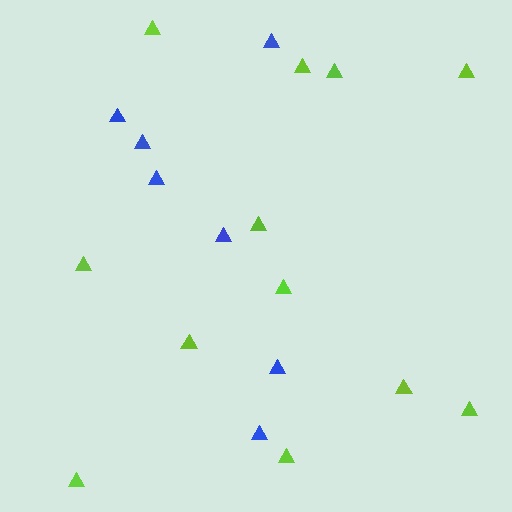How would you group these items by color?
There are 2 groups: one group of blue triangles (7) and one group of lime triangles (12).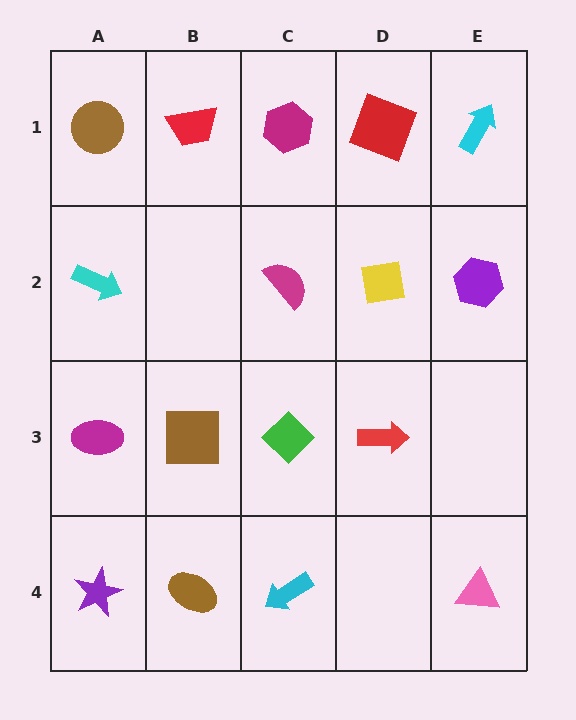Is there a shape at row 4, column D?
No, that cell is empty.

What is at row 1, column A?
A brown circle.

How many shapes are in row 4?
4 shapes.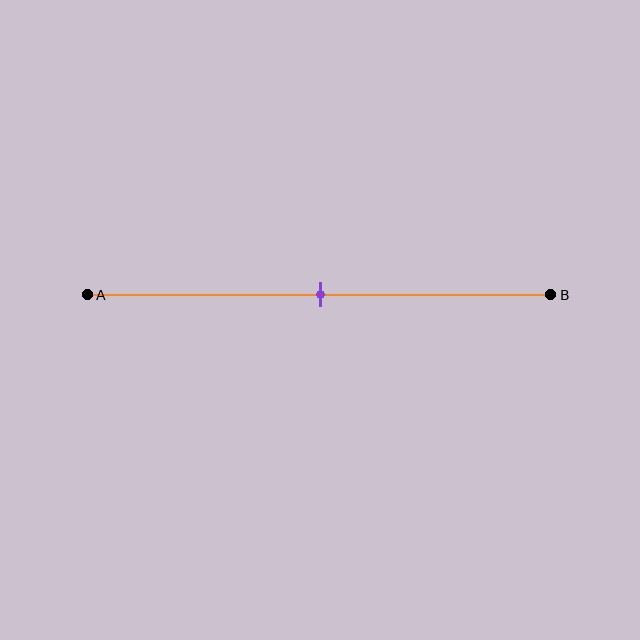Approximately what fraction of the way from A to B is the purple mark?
The purple mark is approximately 50% of the way from A to B.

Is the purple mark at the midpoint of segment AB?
Yes, the mark is approximately at the midpoint.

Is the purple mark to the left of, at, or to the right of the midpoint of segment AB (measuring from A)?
The purple mark is approximately at the midpoint of segment AB.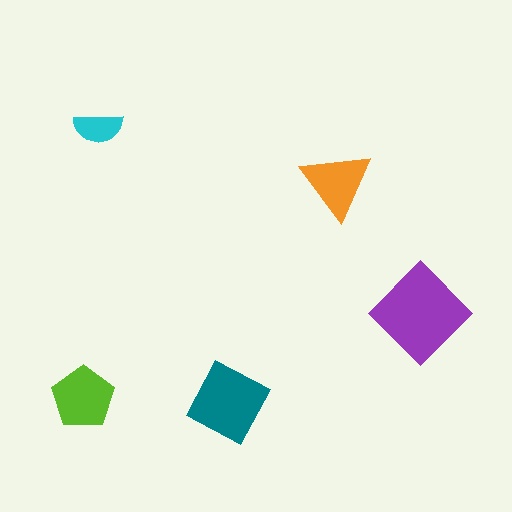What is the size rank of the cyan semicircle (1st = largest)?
5th.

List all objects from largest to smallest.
The purple diamond, the teal square, the lime pentagon, the orange triangle, the cyan semicircle.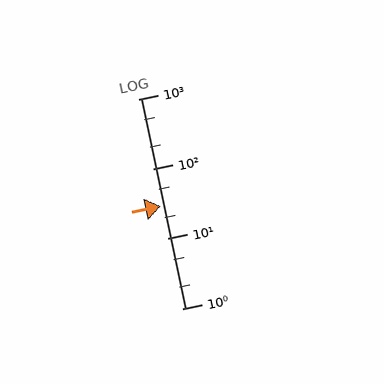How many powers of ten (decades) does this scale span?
The scale spans 3 decades, from 1 to 1000.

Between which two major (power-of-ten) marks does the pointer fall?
The pointer is between 10 and 100.